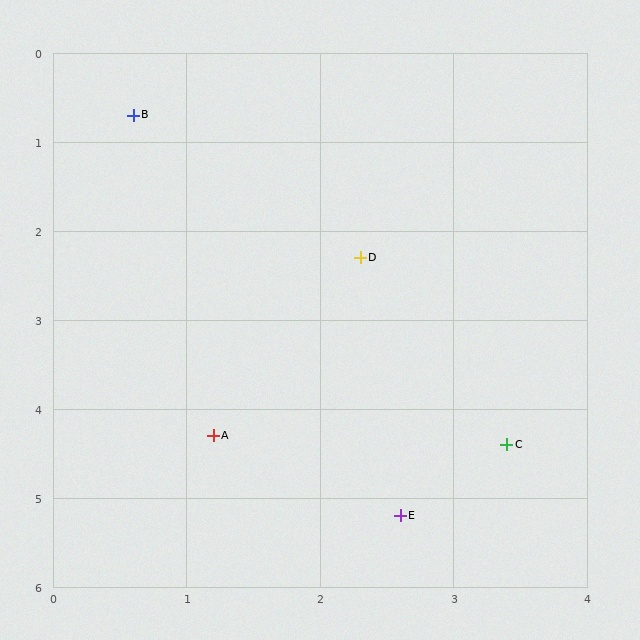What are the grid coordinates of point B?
Point B is at approximately (0.6, 0.7).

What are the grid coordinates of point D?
Point D is at approximately (2.3, 2.3).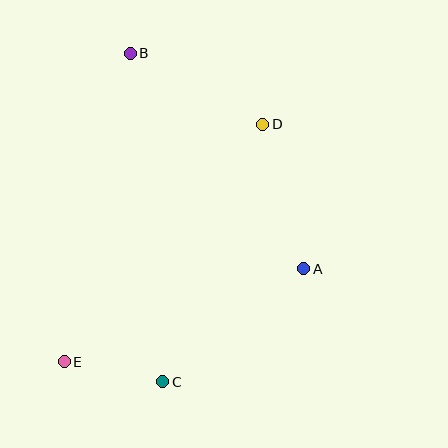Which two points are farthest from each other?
Points B and C are farthest from each other.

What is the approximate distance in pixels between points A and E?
The distance between A and E is approximately 257 pixels.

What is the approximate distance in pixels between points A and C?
The distance between A and C is approximately 181 pixels.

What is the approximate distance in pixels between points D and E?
The distance between D and E is approximately 310 pixels.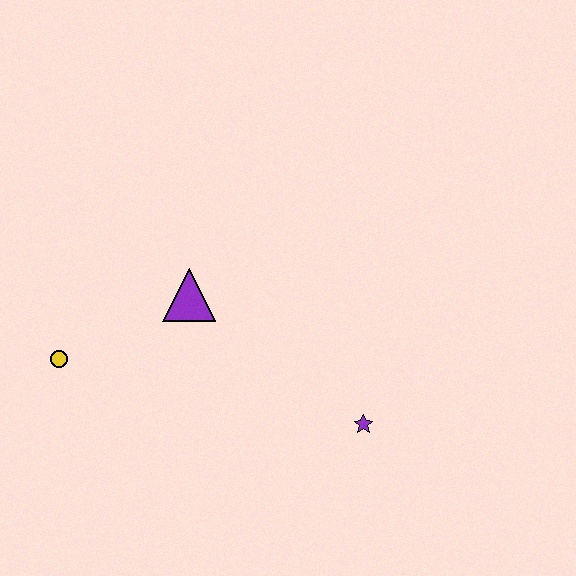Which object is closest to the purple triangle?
The yellow circle is closest to the purple triangle.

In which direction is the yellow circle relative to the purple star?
The yellow circle is to the left of the purple star.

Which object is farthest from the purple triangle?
The purple star is farthest from the purple triangle.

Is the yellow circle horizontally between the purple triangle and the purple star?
No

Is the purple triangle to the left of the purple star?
Yes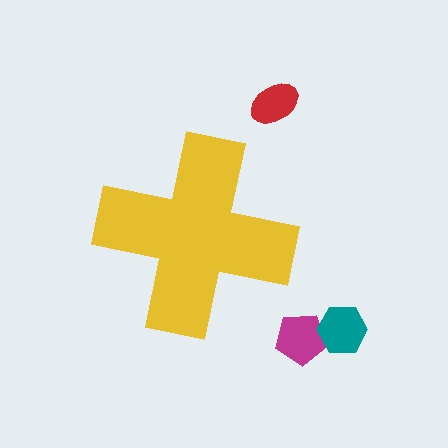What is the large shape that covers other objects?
A yellow cross.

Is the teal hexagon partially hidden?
No, the teal hexagon is fully visible.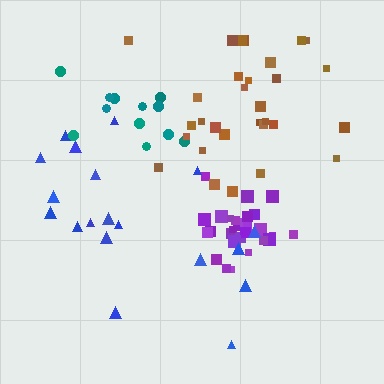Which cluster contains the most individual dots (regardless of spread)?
Brown (30).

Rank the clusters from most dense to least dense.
purple, teal, brown, blue.